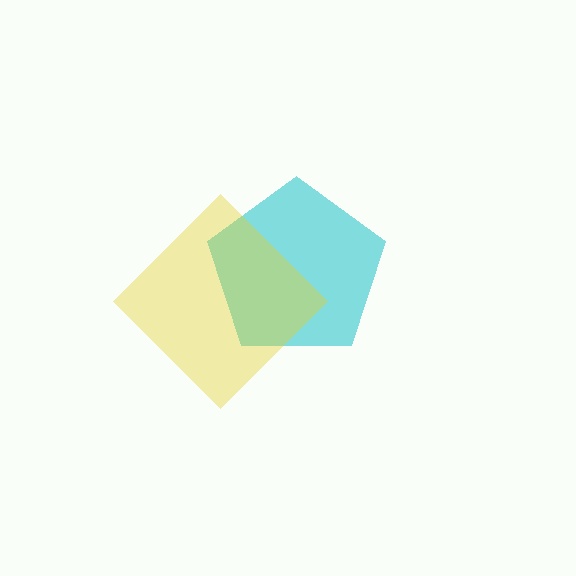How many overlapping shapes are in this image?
There are 2 overlapping shapes in the image.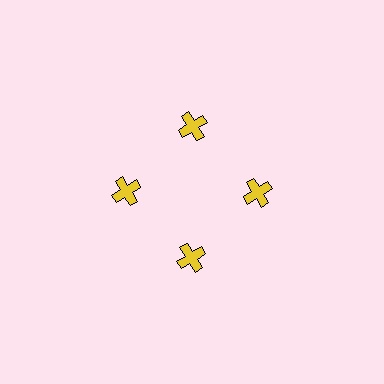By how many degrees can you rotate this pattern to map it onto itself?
The pattern maps onto itself every 90 degrees of rotation.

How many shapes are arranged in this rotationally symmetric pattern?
There are 4 shapes, arranged in 4 groups of 1.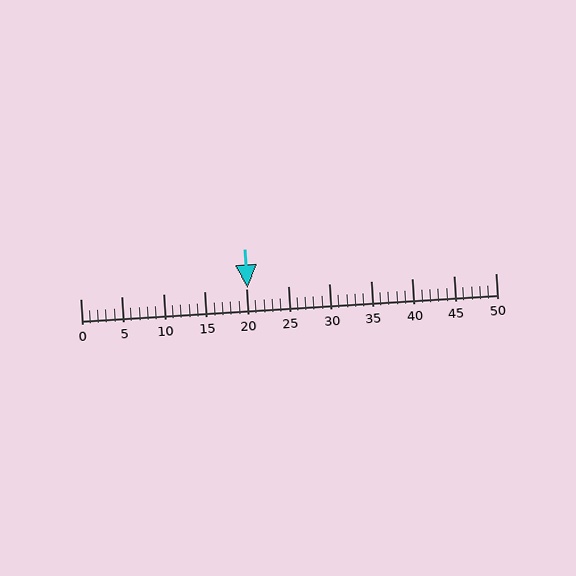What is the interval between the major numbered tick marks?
The major tick marks are spaced 5 units apart.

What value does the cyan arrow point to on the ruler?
The cyan arrow points to approximately 20.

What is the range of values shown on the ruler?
The ruler shows values from 0 to 50.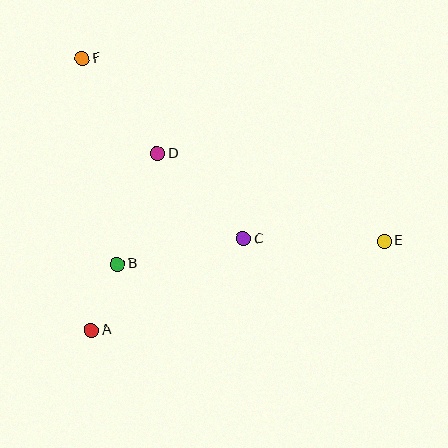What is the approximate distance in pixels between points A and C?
The distance between A and C is approximately 178 pixels.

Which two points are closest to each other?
Points A and B are closest to each other.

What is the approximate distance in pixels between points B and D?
The distance between B and D is approximately 118 pixels.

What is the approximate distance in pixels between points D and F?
The distance between D and F is approximately 121 pixels.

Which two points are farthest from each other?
Points E and F are farthest from each other.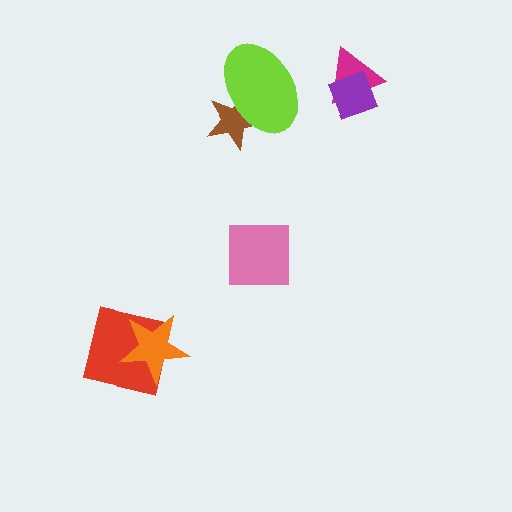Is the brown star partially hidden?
Yes, it is partially covered by another shape.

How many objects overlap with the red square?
1 object overlaps with the red square.